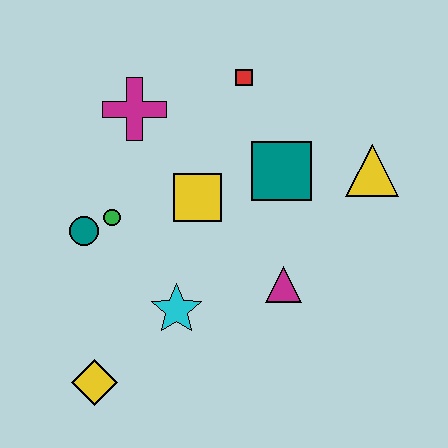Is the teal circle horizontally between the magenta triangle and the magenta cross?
No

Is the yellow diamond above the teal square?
No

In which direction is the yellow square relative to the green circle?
The yellow square is to the right of the green circle.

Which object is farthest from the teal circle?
The yellow triangle is farthest from the teal circle.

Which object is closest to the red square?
The teal square is closest to the red square.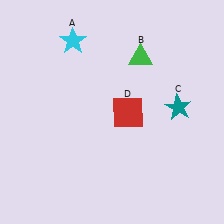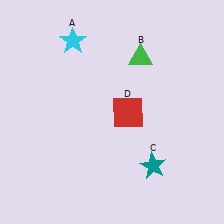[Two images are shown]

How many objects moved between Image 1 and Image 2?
1 object moved between the two images.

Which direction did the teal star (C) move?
The teal star (C) moved down.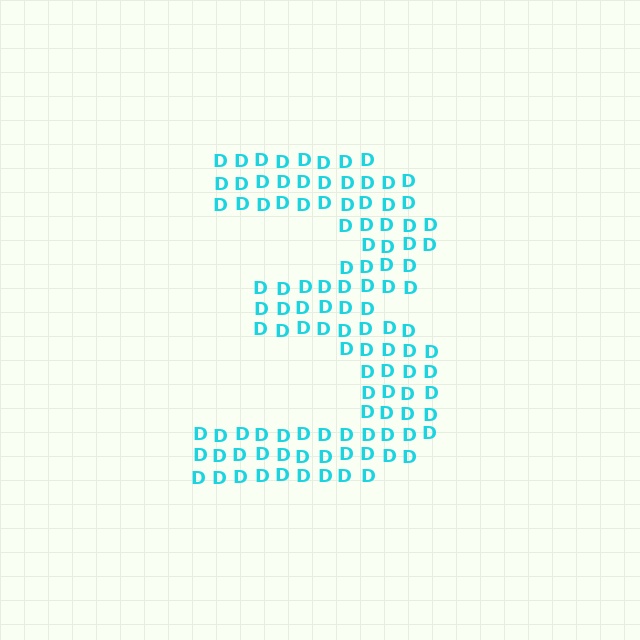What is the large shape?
The large shape is the digit 3.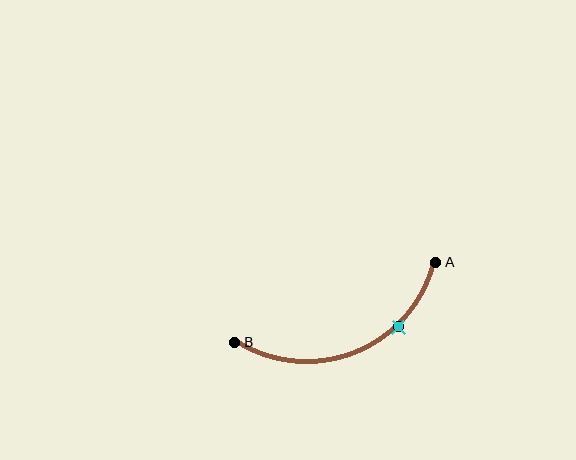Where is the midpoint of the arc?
The arc midpoint is the point on the curve farthest from the straight line joining A and B. It sits below that line.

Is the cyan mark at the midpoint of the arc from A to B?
No. The cyan mark lies on the arc but is closer to endpoint A. The arc midpoint would be at the point on the curve equidistant along the arc from both A and B.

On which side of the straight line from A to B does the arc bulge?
The arc bulges below the straight line connecting A and B.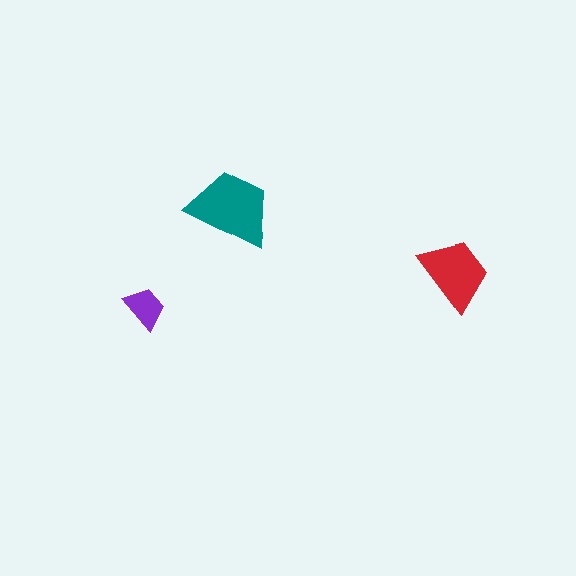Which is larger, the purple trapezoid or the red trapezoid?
The red one.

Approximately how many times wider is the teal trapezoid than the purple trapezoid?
About 2 times wider.